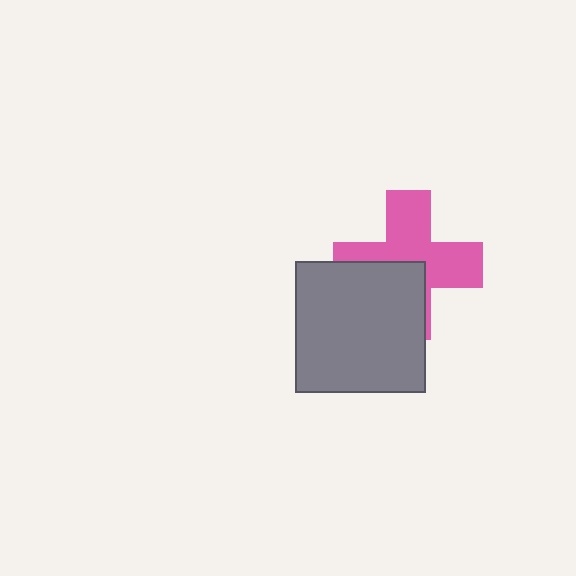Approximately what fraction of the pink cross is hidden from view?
Roughly 38% of the pink cross is hidden behind the gray square.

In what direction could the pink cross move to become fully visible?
The pink cross could move toward the upper-right. That would shift it out from behind the gray square entirely.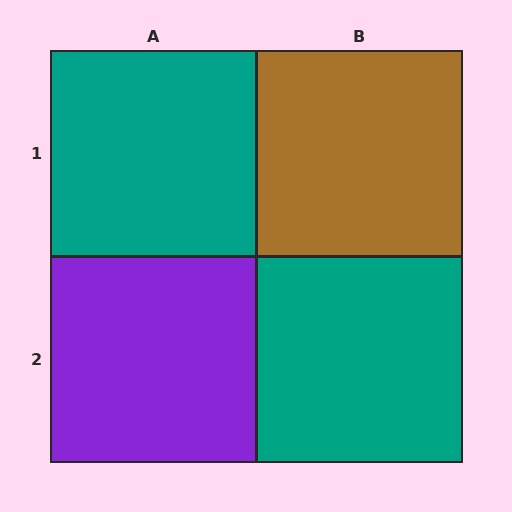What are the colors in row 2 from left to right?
Purple, teal.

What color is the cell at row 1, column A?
Teal.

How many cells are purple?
1 cell is purple.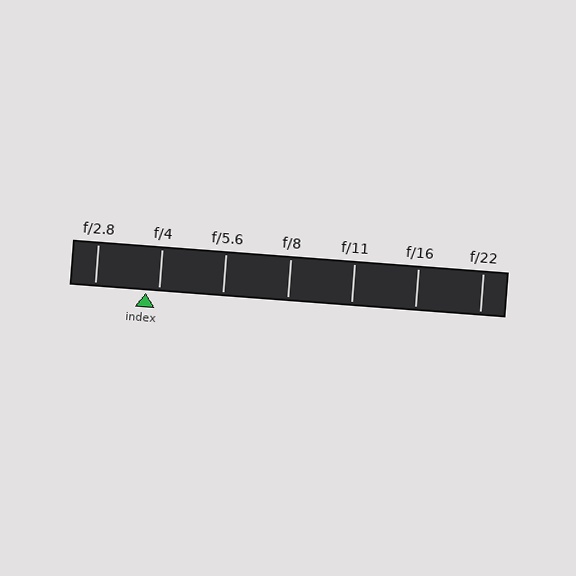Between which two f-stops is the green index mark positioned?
The index mark is between f/2.8 and f/4.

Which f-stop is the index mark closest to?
The index mark is closest to f/4.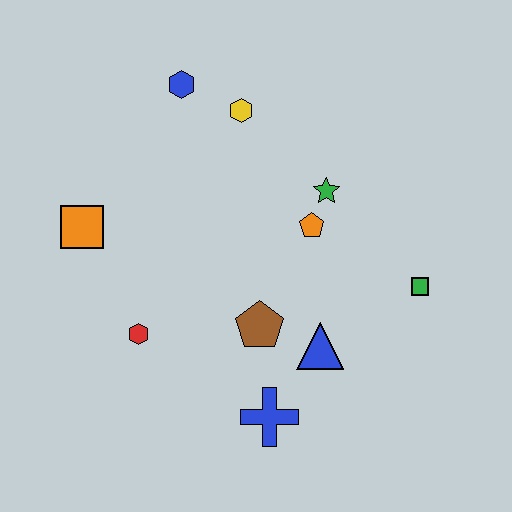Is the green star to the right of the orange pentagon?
Yes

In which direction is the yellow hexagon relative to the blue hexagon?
The yellow hexagon is to the right of the blue hexagon.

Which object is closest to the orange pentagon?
The green star is closest to the orange pentagon.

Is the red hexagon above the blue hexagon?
No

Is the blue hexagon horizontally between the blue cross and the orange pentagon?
No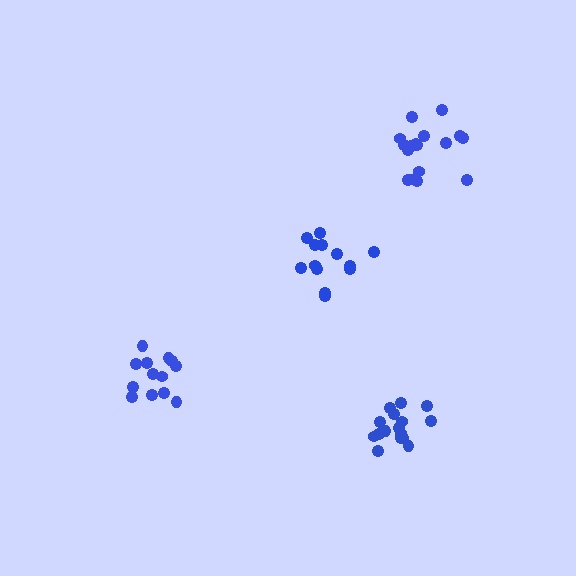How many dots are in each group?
Group 1: 16 dots, Group 2: 13 dots, Group 3: 13 dots, Group 4: 17 dots (59 total).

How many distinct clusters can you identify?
There are 4 distinct clusters.